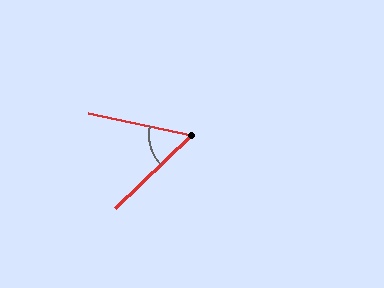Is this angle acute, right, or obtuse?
It is acute.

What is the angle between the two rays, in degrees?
Approximately 56 degrees.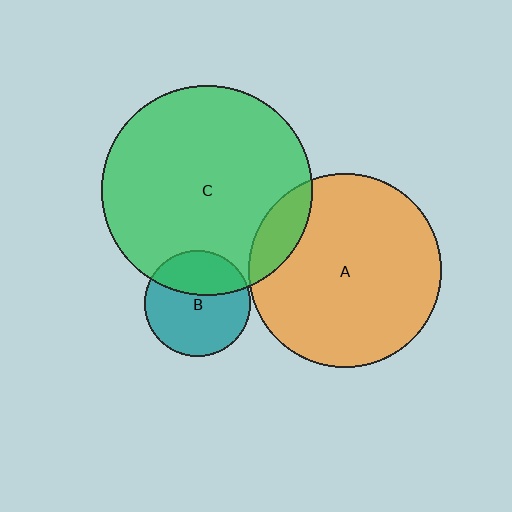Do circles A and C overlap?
Yes.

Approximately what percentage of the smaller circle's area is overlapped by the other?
Approximately 10%.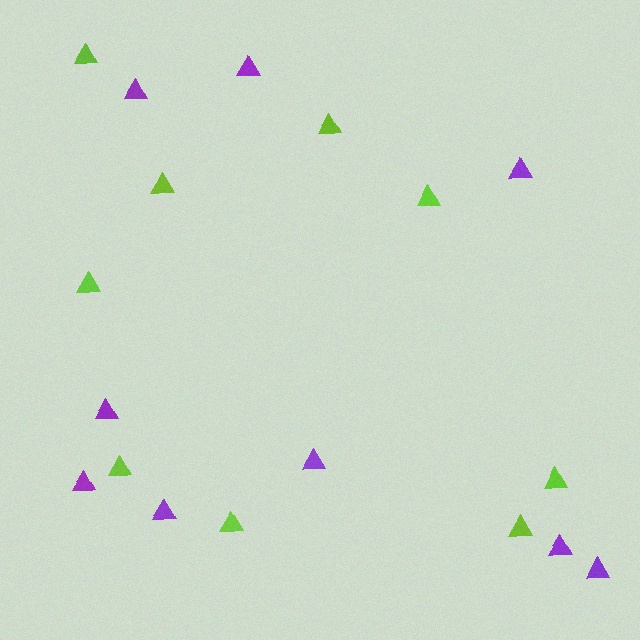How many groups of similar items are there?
There are 2 groups: one group of lime triangles (9) and one group of purple triangles (9).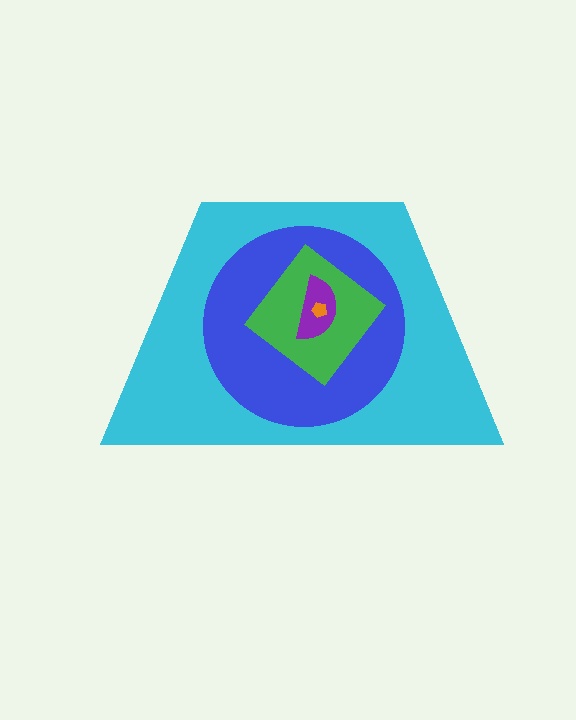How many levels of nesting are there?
5.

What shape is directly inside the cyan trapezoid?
The blue circle.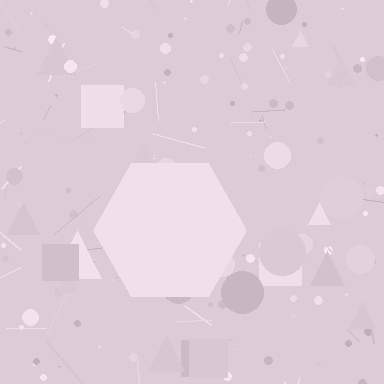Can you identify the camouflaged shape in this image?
The camouflaged shape is a hexagon.